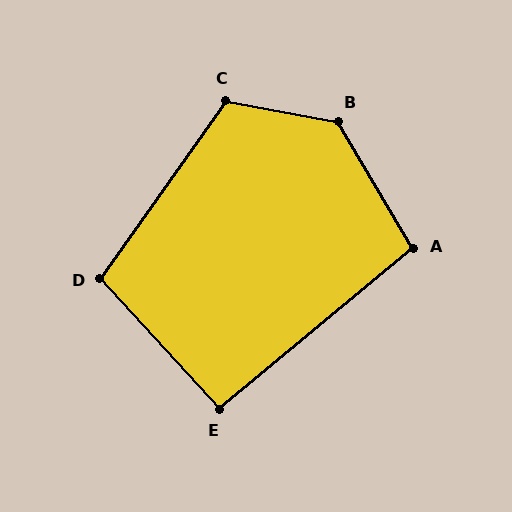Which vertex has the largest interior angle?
B, at approximately 131 degrees.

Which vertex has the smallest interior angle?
E, at approximately 93 degrees.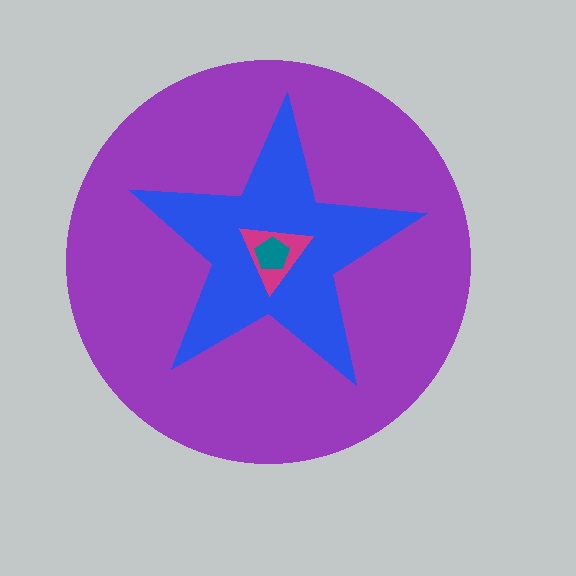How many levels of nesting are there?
4.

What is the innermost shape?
The teal pentagon.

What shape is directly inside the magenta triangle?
The teal pentagon.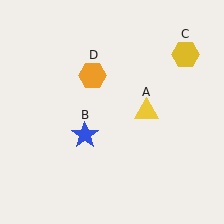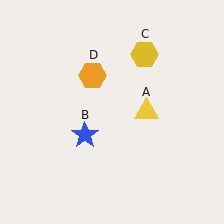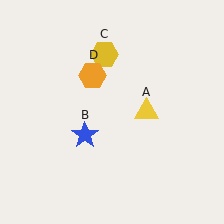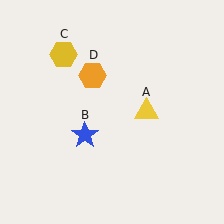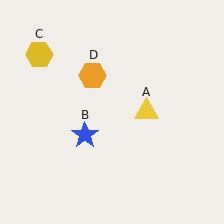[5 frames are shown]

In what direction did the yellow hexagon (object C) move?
The yellow hexagon (object C) moved left.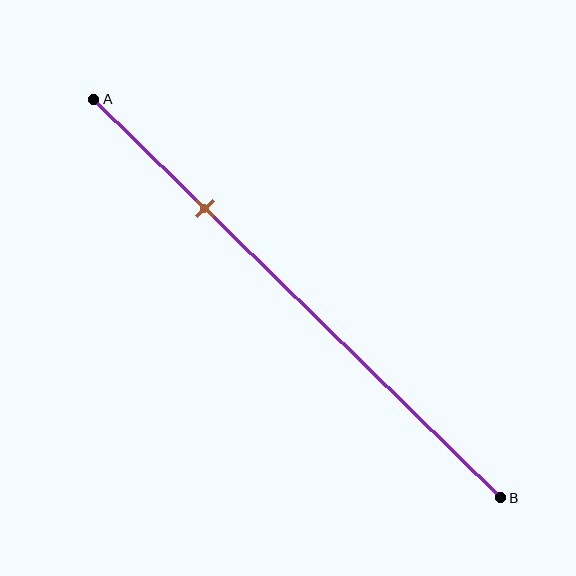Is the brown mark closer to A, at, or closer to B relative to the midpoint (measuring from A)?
The brown mark is closer to point A than the midpoint of segment AB.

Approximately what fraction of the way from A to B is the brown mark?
The brown mark is approximately 25% of the way from A to B.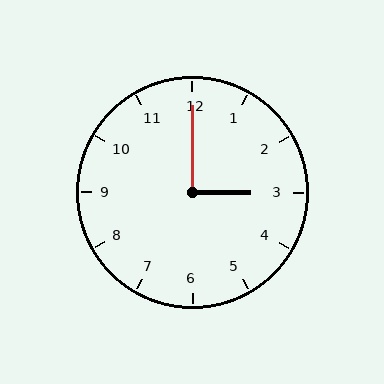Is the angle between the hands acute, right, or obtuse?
It is right.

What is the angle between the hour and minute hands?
Approximately 90 degrees.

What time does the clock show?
3:00.